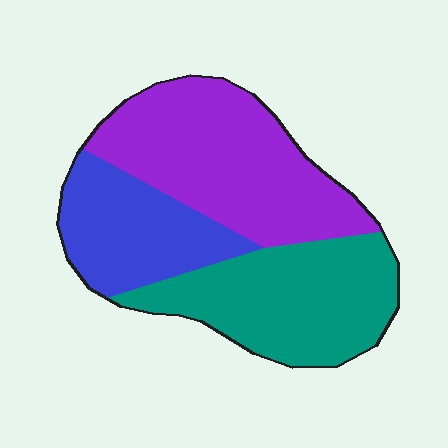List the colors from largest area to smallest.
From largest to smallest: purple, teal, blue.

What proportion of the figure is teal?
Teal takes up about one third (1/3) of the figure.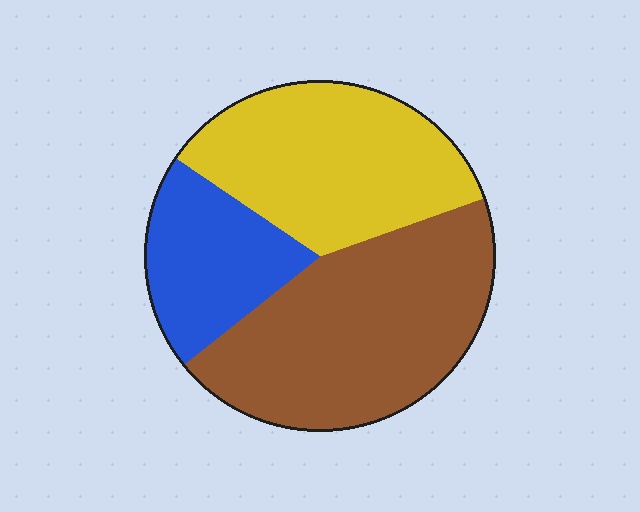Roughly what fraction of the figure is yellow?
Yellow takes up about one third (1/3) of the figure.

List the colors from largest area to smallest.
From largest to smallest: brown, yellow, blue.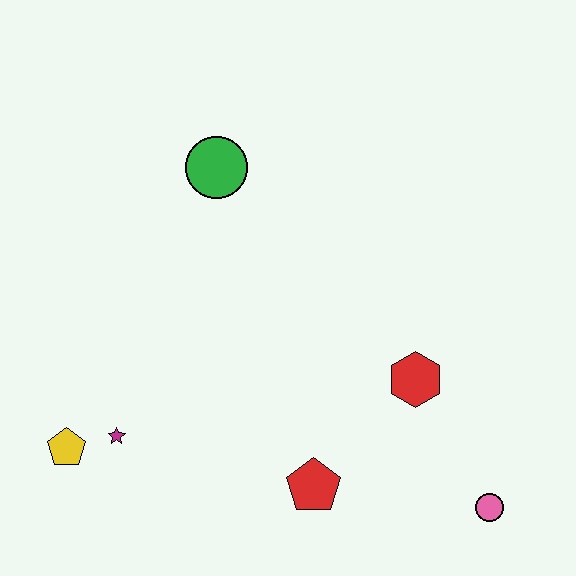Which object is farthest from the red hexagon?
The yellow pentagon is farthest from the red hexagon.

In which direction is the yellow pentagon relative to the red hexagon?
The yellow pentagon is to the left of the red hexagon.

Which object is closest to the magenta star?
The yellow pentagon is closest to the magenta star.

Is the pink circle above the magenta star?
No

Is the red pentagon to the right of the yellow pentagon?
Yes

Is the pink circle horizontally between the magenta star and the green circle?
No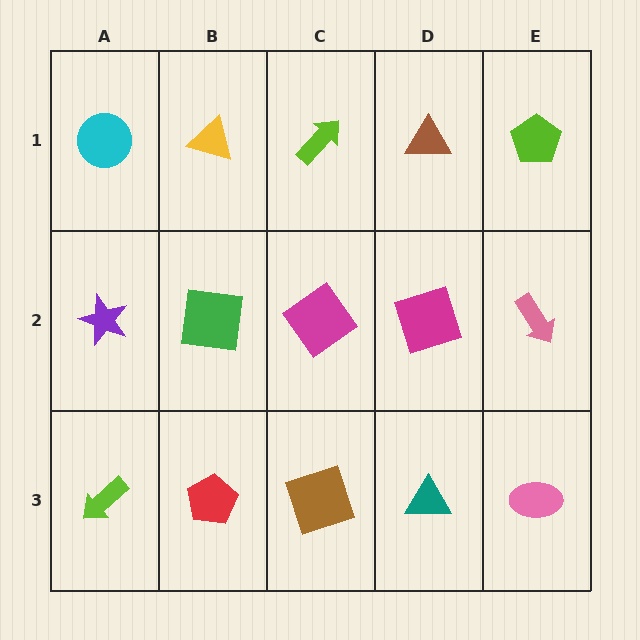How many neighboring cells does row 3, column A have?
2.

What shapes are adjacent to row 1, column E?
A pink arrow (row 2, column E), a brown triangle (row 1, column D).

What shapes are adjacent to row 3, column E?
A pink arrow (row 2, column E), a teal triangle (row 3, column D).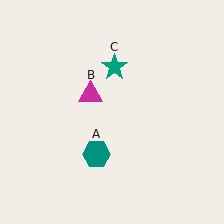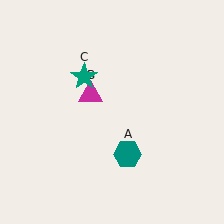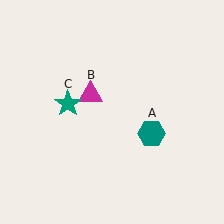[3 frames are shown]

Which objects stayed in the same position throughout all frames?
Magenta triangle (object B) remained stationary.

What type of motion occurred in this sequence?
The teal hexagon (object A), teal star (object C) rotated counterclockwise around the center of the scene.